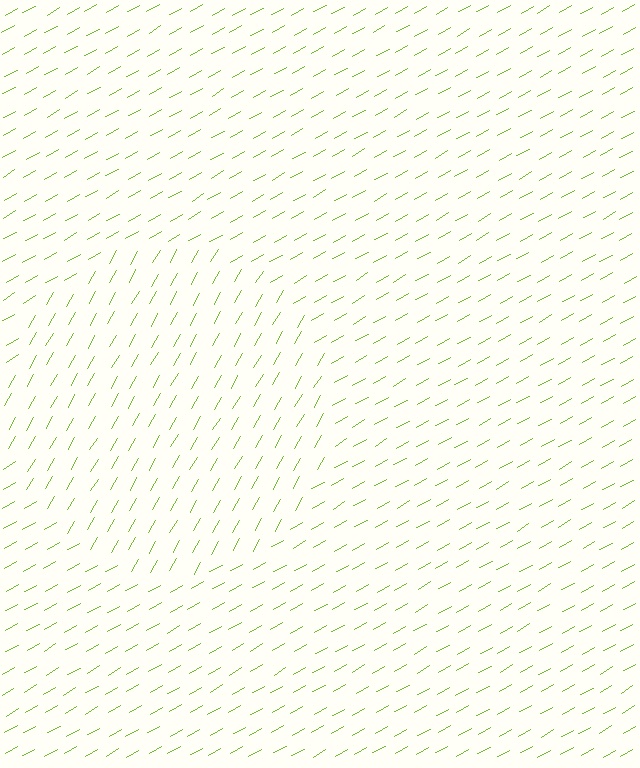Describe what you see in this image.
The image is filled with small lime line segments. A circle region in the image has lines oriented differently from the surrounding lines, creating a visible texture boundary.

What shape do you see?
I see a circle.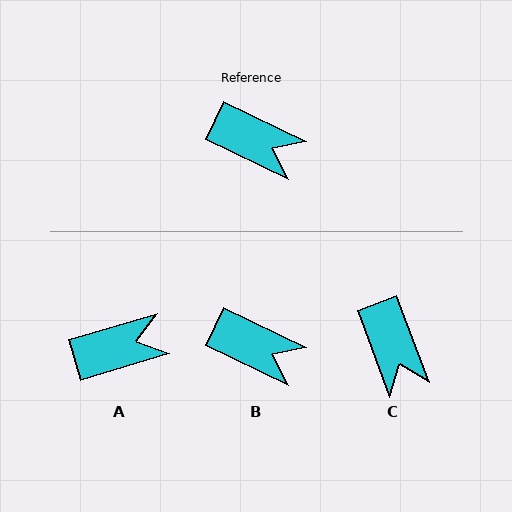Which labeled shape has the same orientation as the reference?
B.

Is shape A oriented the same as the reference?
No, it is off by about 42 degrees.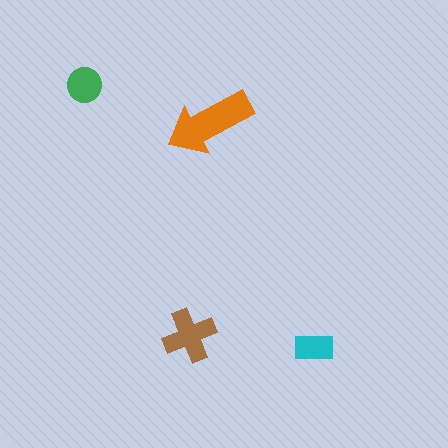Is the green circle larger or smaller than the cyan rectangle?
Larger.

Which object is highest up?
The green circle is topmost.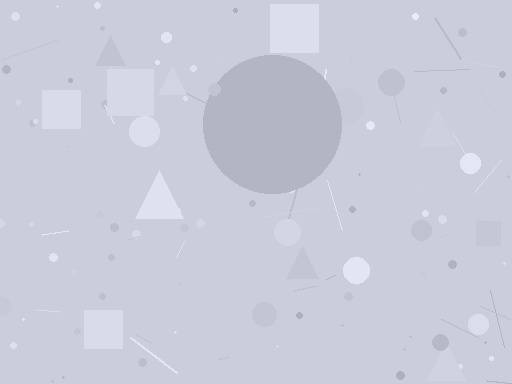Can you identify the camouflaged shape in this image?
The camouflaged shape is a circle.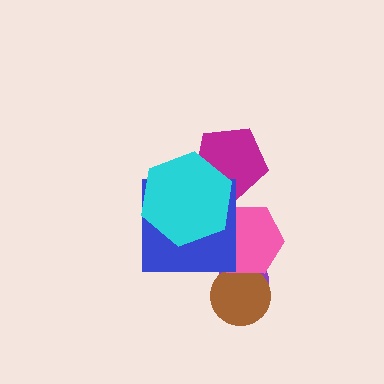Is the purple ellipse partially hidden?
Yes, it is partially covered by another shape.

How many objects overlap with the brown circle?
2 objects overlap with the brown circle.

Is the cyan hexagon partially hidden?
No, no other shape covers it.